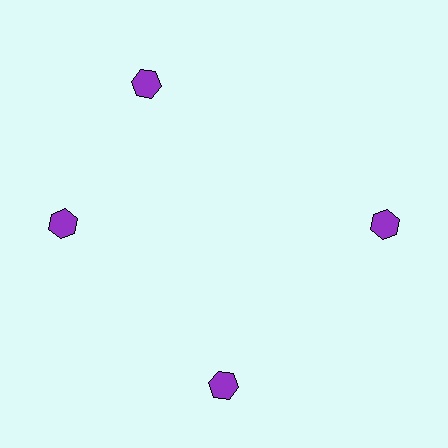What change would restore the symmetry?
The symmetry would be restored by rotating it back into even spacing with its neighbors so that all 4 hexagons sit at equal angles and equal distance from the center.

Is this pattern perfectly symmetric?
No. The 4 purple hexagons are arranged in a ring, but one element near the 12 o'clock position is rotated out of alignment along the ring, breaking the 4-fold rotational symmetry.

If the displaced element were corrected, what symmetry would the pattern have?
It would have 4-fold rotational symmetry — the pattern would map onto itself every 90 degrees.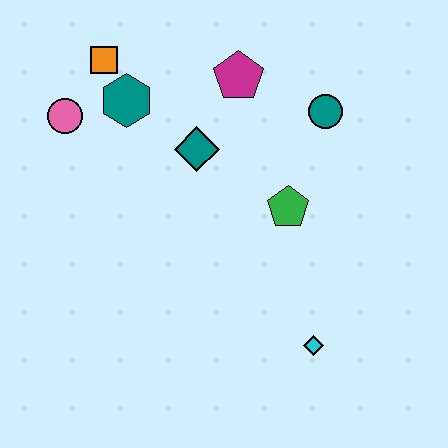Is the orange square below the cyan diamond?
No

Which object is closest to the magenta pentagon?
The teal diamond is closest to the magenta pentagon.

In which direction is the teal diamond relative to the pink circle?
The teal diamond is to the right of the pink circle.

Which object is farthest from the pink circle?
The cyan diamond is farthest from the pink circle.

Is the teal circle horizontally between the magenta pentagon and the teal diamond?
No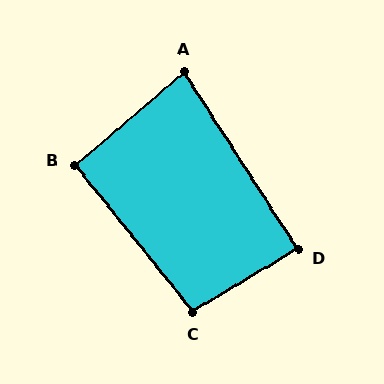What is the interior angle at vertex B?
Approximately 92 degrees (approximately right).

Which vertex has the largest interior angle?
C, at approximately 98 degrees.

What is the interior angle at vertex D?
Approximately 88 degrees (approximately right).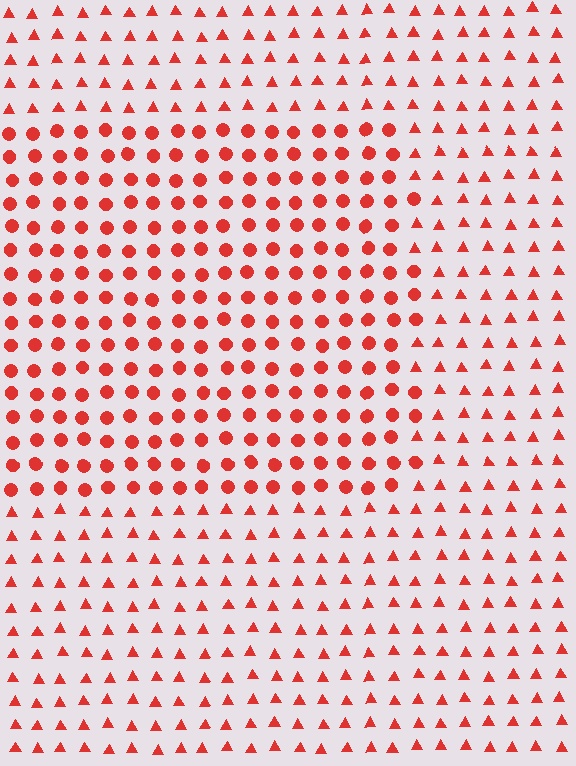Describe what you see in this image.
The image is filled with small red elements arranged in a uniform grid. A rectangle-shaped region contains circles, while the surrounding area contains triangles. The boundary is defined purely by the change in element shape.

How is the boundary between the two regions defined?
The boundary is defined by a change in element shape: circles inside vs. triangles outside. All elements share the same color and spacing.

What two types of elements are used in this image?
The image uses circles inside the rectangle region and triangles outside it.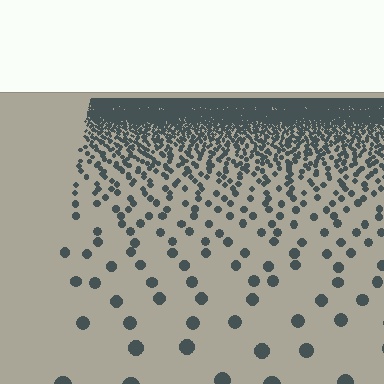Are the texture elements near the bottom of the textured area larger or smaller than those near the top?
Larger. Near the bottom, elements are closer to the viewer and appear at a bigger on-screen size.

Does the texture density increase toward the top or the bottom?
Density increases toward the top.